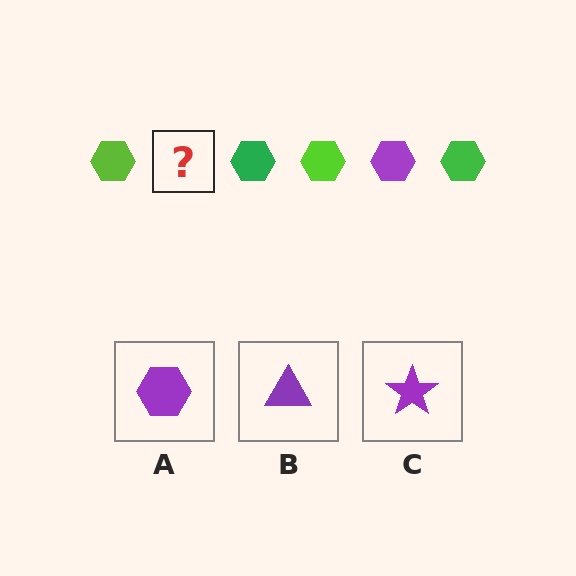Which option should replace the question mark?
Option A.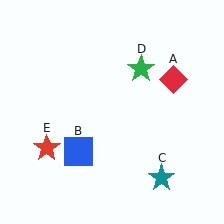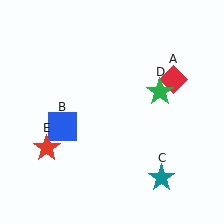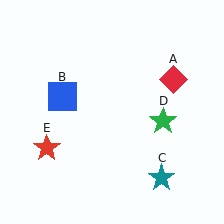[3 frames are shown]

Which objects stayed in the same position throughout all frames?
Red diamond (object A) and teal star (object C) and red star (object E) remained stationary.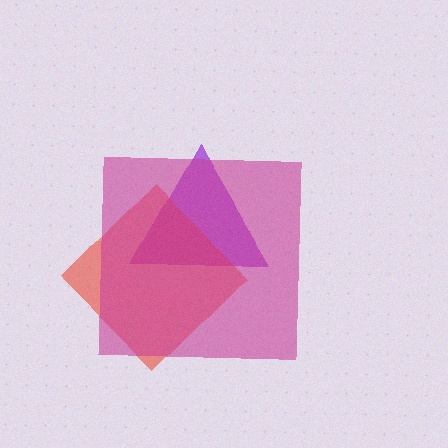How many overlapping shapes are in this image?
There are 3 overlapping shapes in the image.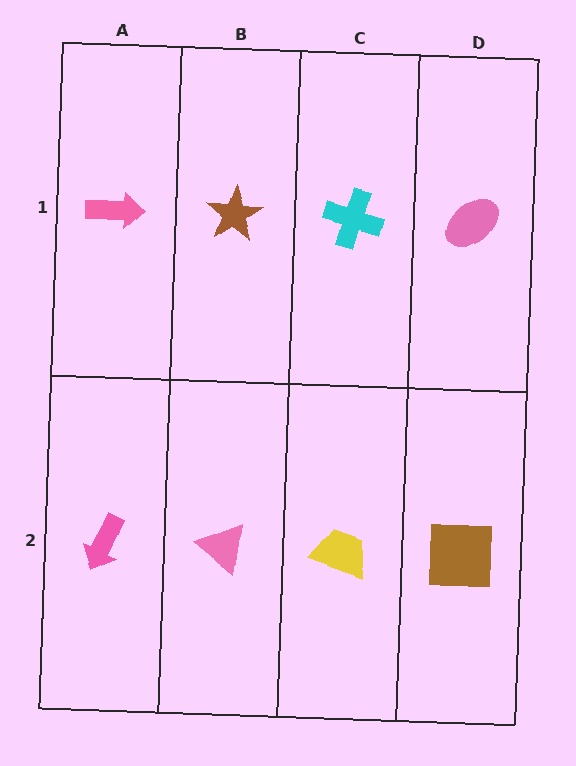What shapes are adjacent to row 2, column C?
A cyan cross (row 1, column C), a pink triangle (row 2, column B), a brown square (row 2, column D).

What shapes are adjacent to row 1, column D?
A brown square (row 2, column D), a cyan cross (row 1, column C).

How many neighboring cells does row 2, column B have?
3.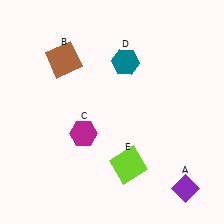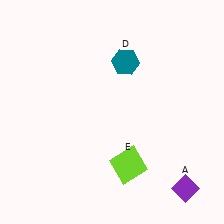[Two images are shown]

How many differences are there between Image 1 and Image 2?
There are 2 differences between the two images.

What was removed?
The magenta hexagon (C), the brown square (B) were removed in Image 2.